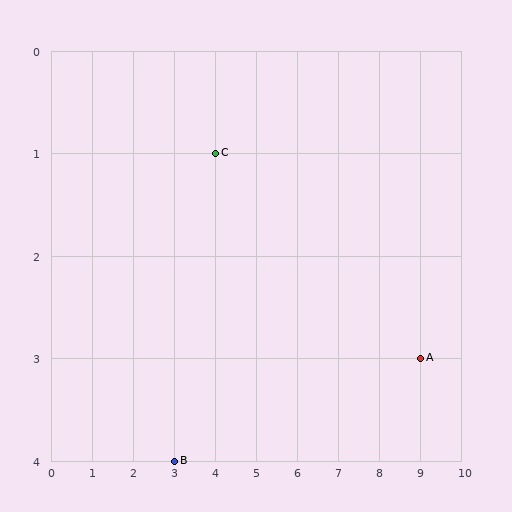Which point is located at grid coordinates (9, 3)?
Point A is at (9, 3).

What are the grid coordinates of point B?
Point B is at grid coordinates (3, 4).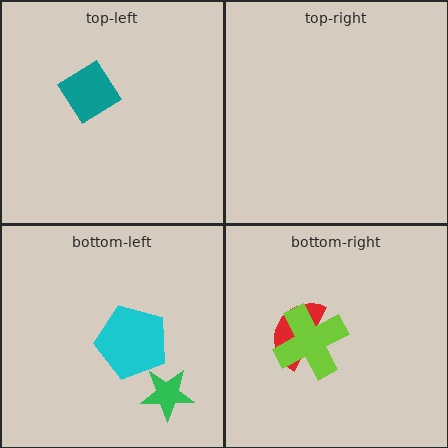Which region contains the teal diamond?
The top-left region.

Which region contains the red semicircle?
The bottom-right region.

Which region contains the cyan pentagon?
The bottom-left region.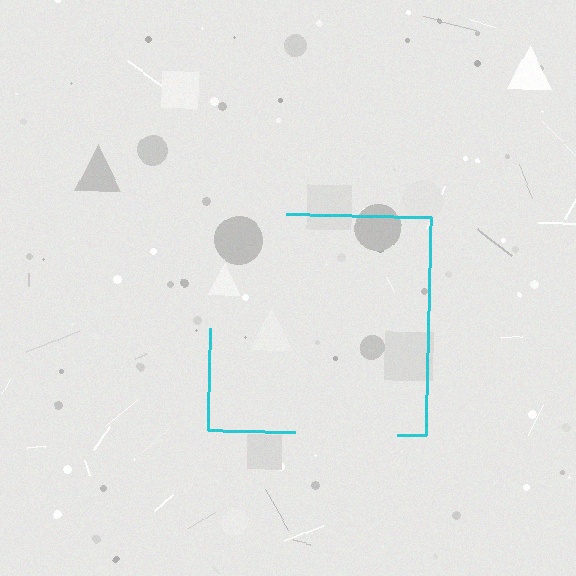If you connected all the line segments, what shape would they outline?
They would outline a square.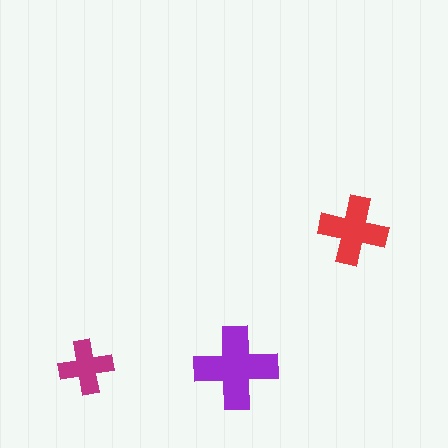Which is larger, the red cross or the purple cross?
The purple one.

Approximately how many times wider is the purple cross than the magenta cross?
About 1.5 times wider.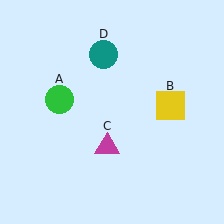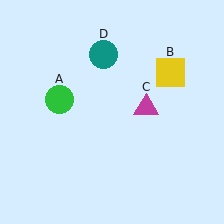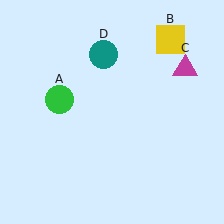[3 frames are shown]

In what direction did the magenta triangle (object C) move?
The magenta triangle (object C) moved up and to the right.